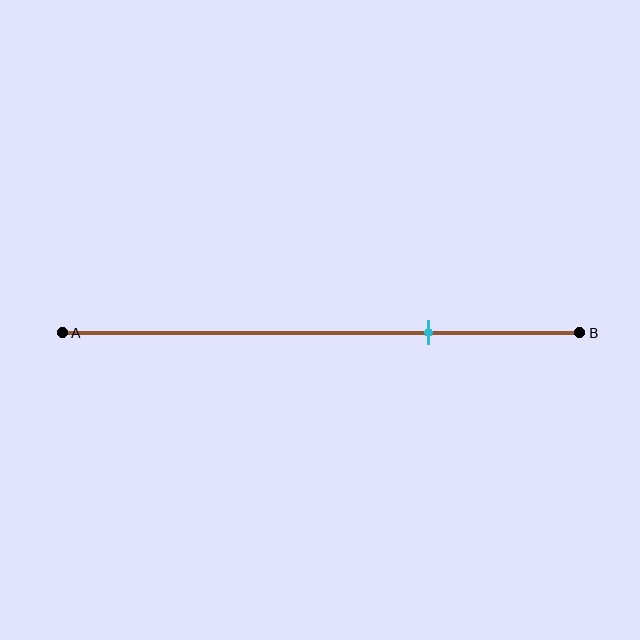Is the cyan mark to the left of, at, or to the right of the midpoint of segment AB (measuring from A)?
The cyan mark is to the right of the midpoint of segment AB.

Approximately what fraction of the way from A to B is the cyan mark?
The cyan mark is approximately 70% of the way from A to B.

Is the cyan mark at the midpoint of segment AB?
No, the mark is at about 70% from A, not at the 50% midpoint.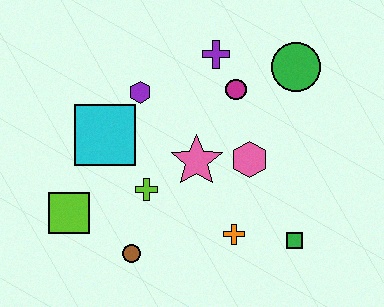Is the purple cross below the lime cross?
No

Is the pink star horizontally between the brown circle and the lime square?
No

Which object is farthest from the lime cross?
The green circle is farthest from the lime cross.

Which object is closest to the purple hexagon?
The cyan square is closest to the purple hexagon.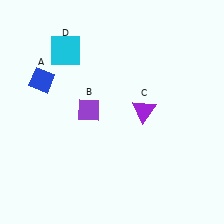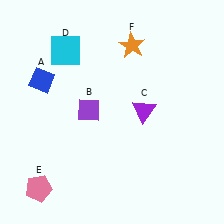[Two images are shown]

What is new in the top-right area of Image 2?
An orange star (F) was added in the top-right area of Image 2.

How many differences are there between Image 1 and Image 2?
There are 2 differences between the two images.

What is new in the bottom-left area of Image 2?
A pink pentagon (E) was added in the bottom-left area of Image 2.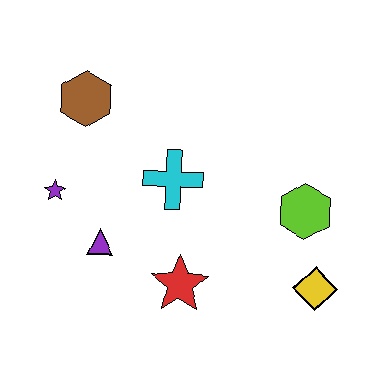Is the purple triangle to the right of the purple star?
Yes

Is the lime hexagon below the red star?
No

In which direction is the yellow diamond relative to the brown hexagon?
The yellow diamond is to the right of the brown hexagon.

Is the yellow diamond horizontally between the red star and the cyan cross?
No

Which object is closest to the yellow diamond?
The lime hexagon is closest to the yellow diamond.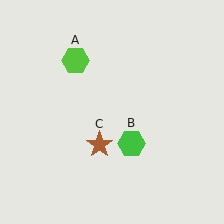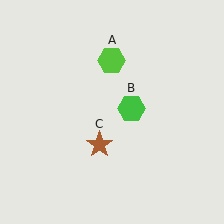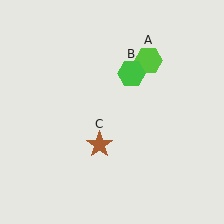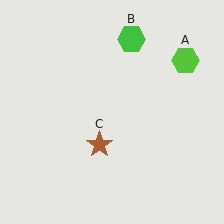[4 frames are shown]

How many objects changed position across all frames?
2 objects changed position: lime hexagon (object A), green hexagon (object B).